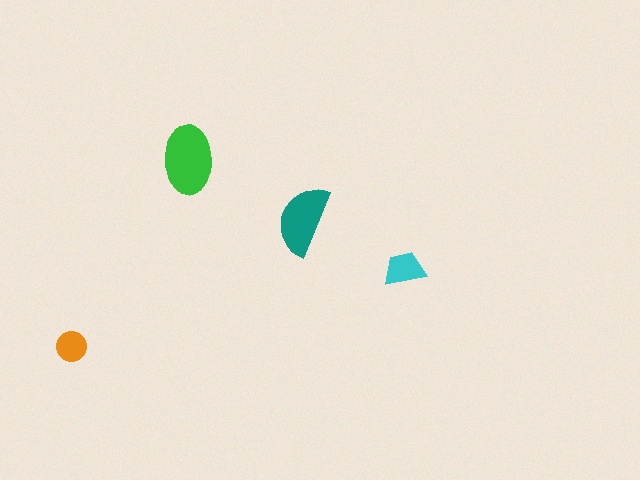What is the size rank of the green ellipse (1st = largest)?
1st.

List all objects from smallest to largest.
The orange circle, the cyan trapezoid, the teal semicircle, the green ellipse.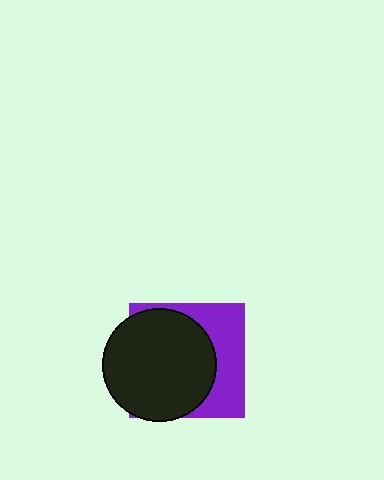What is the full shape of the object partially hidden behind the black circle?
The partially hidden object is a purple square.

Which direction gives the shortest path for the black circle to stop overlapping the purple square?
Moving left gives the shortest separation.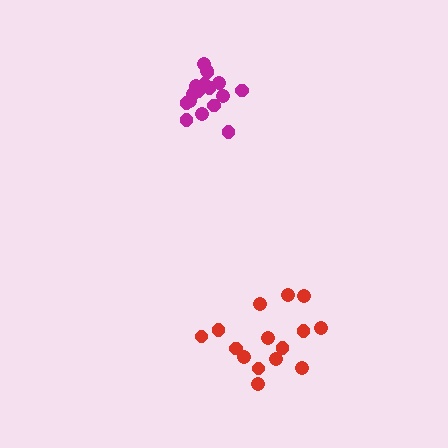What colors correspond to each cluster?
The clusters are colored: magenta, red.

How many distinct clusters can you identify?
There are 2 distinct clusters.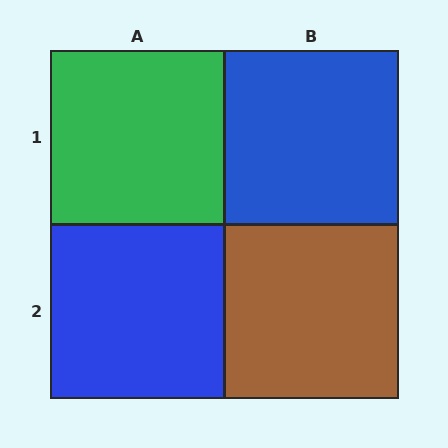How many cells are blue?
2 cells are blue.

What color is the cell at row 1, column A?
Green.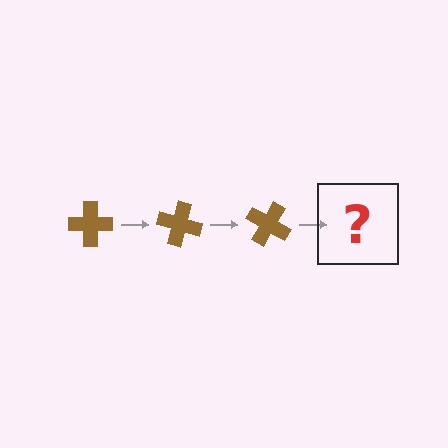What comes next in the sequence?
The next element should be a brown cross rotated 45 degrees.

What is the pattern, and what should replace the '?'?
The pattern is that the cross rotates 15 degrees each step. The '?' should be a brown cross rotated 45 degrees.